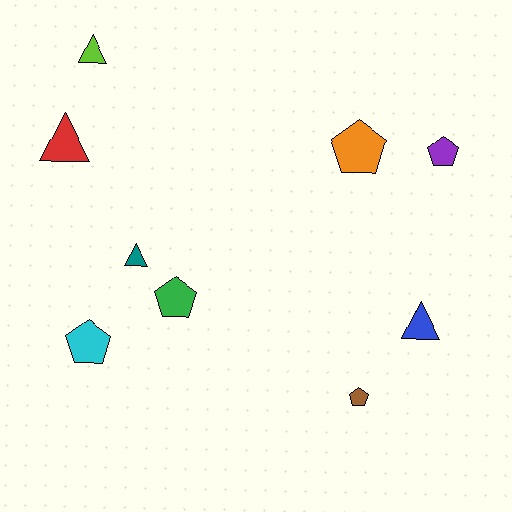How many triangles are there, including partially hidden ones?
There are 4 triangles.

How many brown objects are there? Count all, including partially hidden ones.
There is 1 brown object.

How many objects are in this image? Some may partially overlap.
There are 9 objects.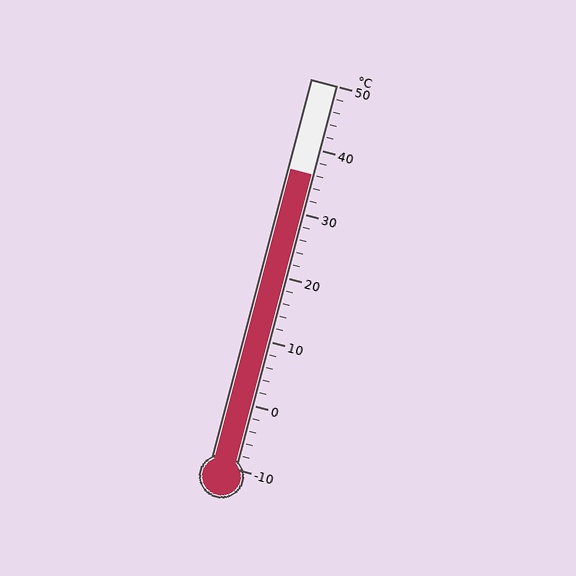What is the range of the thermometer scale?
The thermometer scale ranges from -10°C to 50°C.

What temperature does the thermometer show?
The thermometer shows approximately 36°C.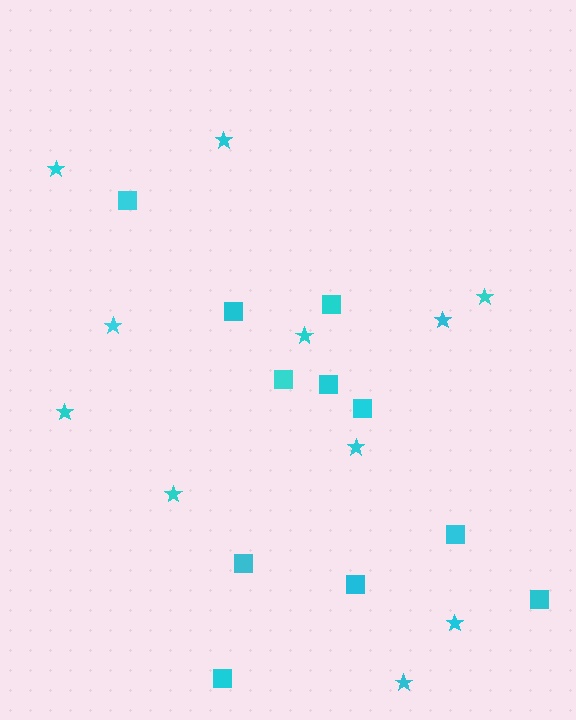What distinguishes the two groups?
There are 2 groups: one group of squares (11) and one group of stars (11).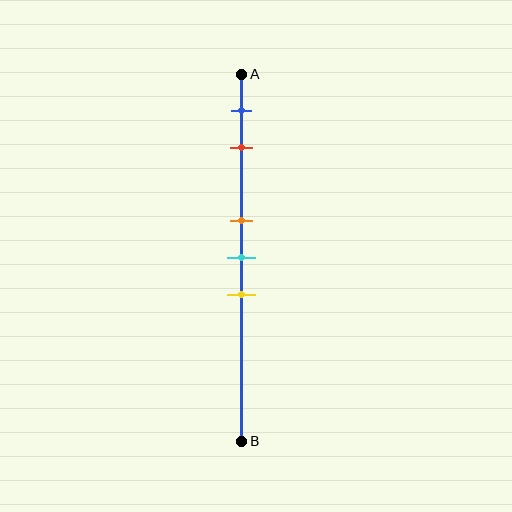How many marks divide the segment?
There are 5 marks dividing the segment.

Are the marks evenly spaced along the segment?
No, the marks are not evenly spaced.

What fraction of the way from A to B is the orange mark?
The orange mark is approximately 40% (0.4) of the way from A to B.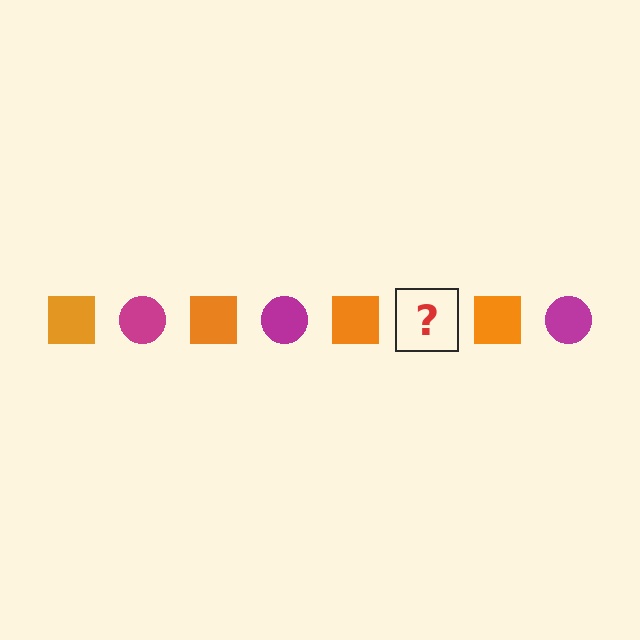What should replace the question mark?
The question mark should be replaced with a magenta circle.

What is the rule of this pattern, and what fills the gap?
The rule is that the pattern alternates between orange square and magenta circle. The gap should be filled with a magenta circle.